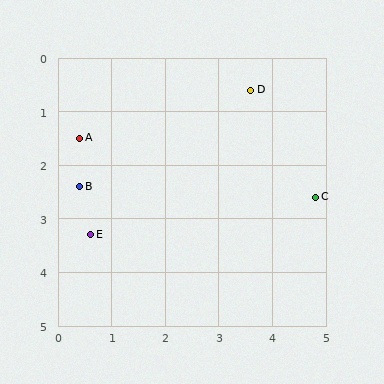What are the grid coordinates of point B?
Point B is at approximately (0.4, 2.4).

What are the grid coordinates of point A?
Point A is at approximately (0.4, 1.5).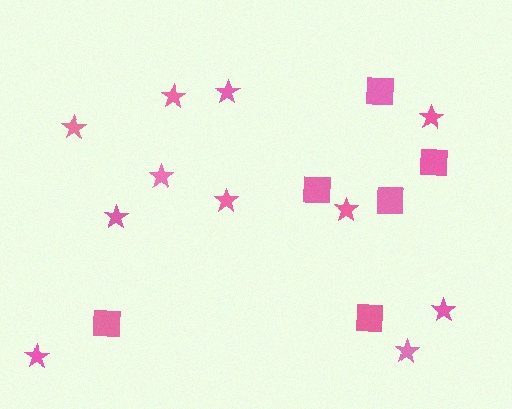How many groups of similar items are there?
There are 2 groups: one group of squares (6) and one group of stars (11).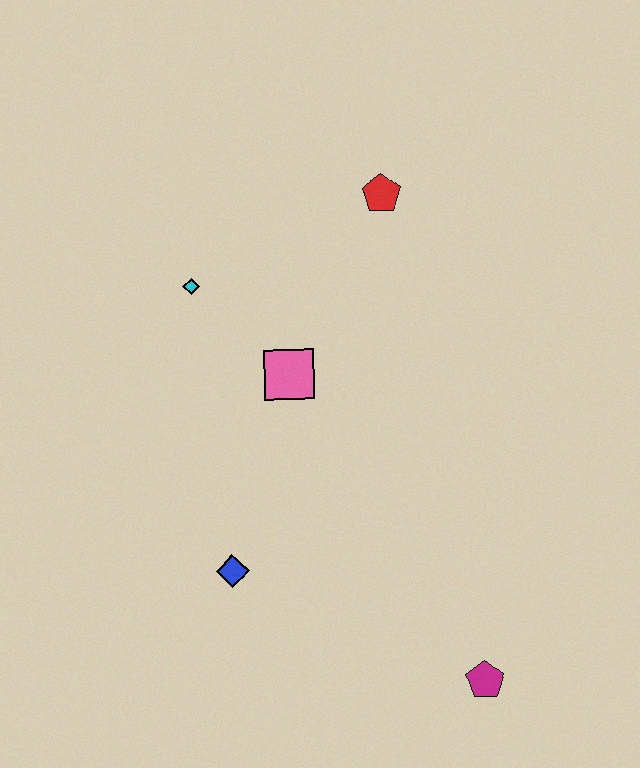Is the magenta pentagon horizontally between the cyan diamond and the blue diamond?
No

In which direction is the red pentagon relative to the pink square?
The red pentagon is above the pink square.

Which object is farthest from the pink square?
The magenta pentagon is farthest from the pink square.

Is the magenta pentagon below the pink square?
Yes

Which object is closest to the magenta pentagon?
The blue diamond is closest to the magenta pentagon.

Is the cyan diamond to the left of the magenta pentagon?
Yes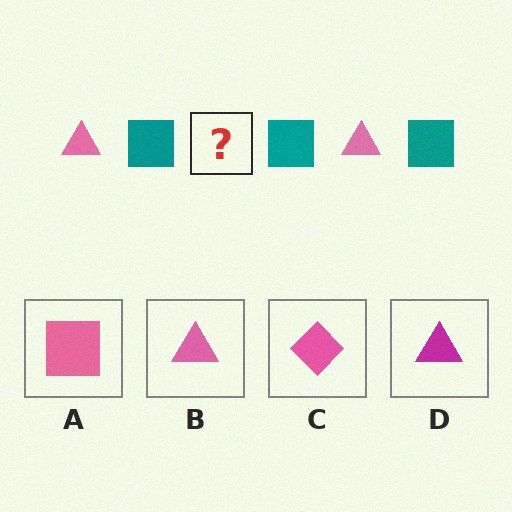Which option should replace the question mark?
Option B.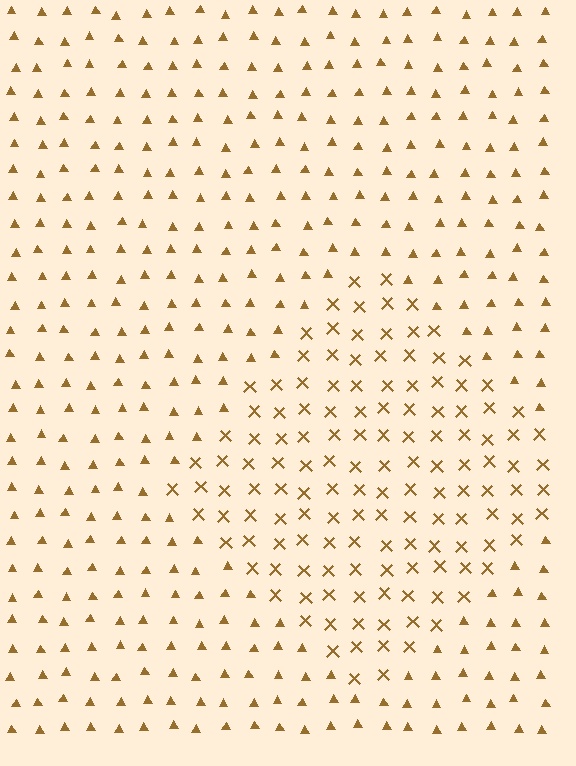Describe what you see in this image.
The image is filled with small brown elements arranged in a uniform grid. A diamond-shaped region contains X marks, while the surrounding area contains triangles. The boundary is defined purely by the change in element shape.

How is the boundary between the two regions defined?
The boundary is defined by a change in element shape: X marks inside vs. triangles outside. All elements share the same color and spacing.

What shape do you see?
I see a diamond.